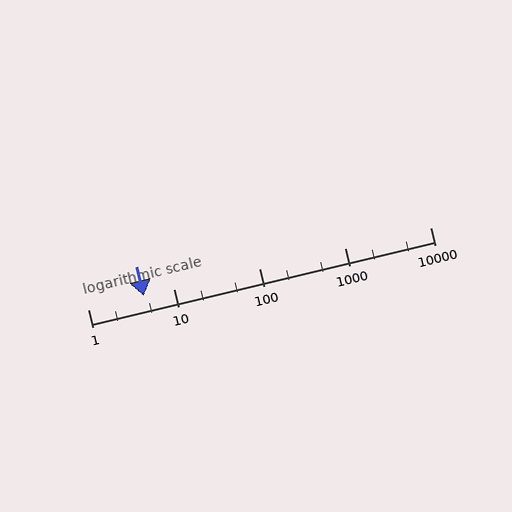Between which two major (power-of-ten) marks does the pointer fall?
The pointer is between 1 and 10.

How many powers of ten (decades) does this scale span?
The scale spans 4 decades, from 1 to 10000.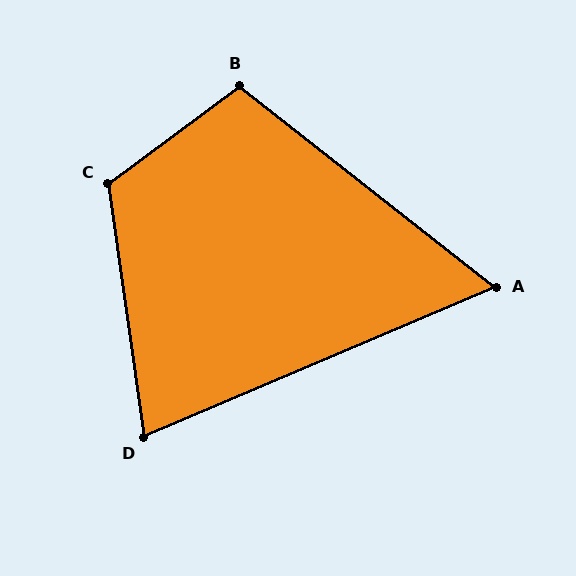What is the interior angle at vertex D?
Approximately 75 degrees (acute).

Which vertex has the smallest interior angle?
A, at approximately 61 degrees.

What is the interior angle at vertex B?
Approximately 105 degrees (obtuse).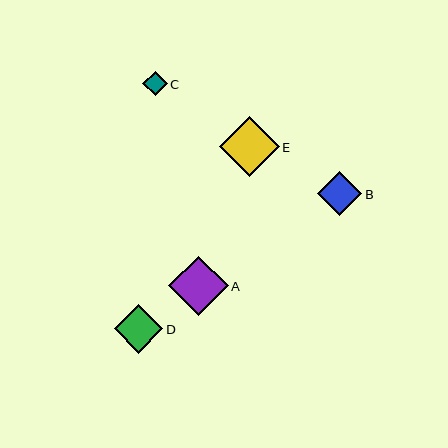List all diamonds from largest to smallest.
From largest to smallest: E, A, D, B, C.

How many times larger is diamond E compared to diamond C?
Diamond E is approximately 2.4 times the size of diamond C.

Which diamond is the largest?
Diamond E is the largest with a size of approximately 60 pixels.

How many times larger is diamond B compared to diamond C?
Diamond B is approximately 1.8 times the size of diamond C.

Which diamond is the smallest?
Diamond C is the smallest with a size of approximately 25 pixels.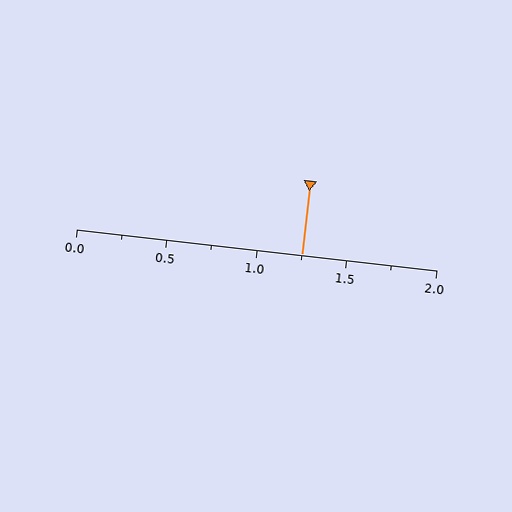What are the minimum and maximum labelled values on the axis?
The axis runs from 0.0 to 2.0.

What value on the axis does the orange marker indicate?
The marker indicates approximately 1.25.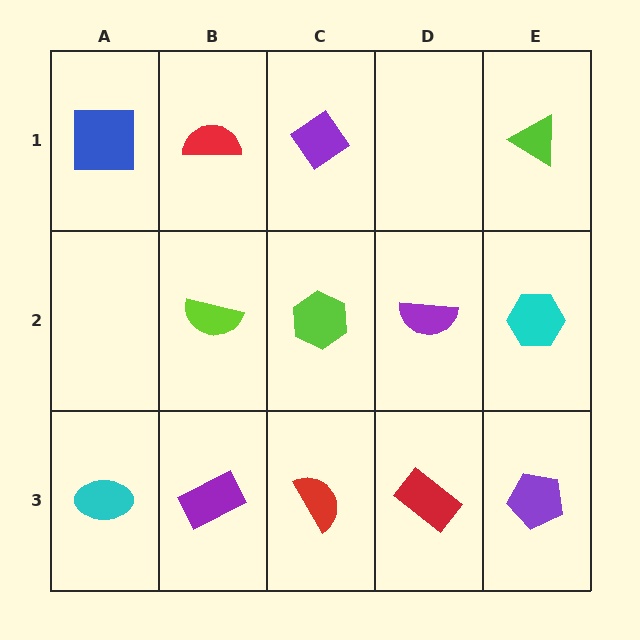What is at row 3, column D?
A red rectangle.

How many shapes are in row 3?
5 shapes.